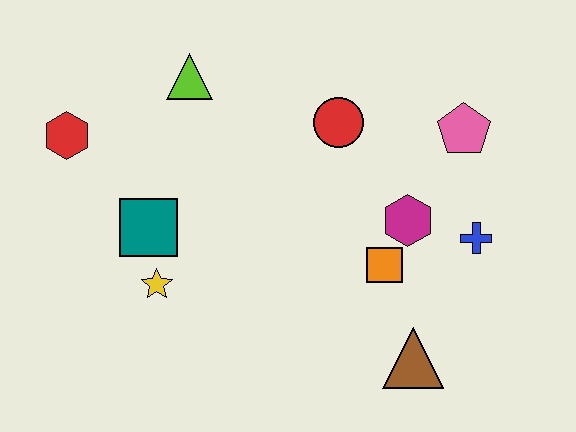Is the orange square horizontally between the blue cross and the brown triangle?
No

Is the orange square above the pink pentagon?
No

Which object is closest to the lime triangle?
The red hexagon is closest to the lime triangle.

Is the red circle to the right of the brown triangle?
No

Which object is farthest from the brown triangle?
The red hexagon is farthest from the brown triangle.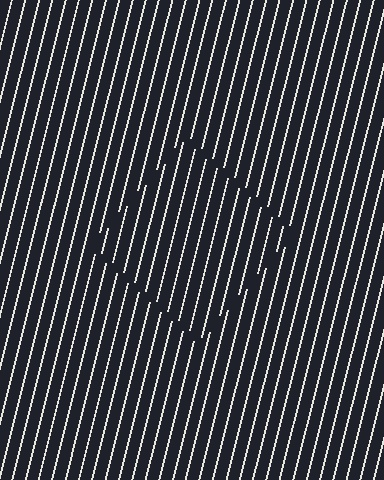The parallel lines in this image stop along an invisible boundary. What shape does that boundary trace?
An illusory square. The interior of the shape contains the same grating, shifted by half a period — the contour is defined by the phase discontinuity where line-ends from the inner and outer gratings abut.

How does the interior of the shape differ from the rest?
The interior of the shape contains the same grating, shifted by half a period — the contour is defined by the phase discontinuity where line-ends from the inner and outer gratings abut.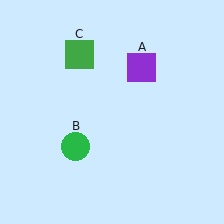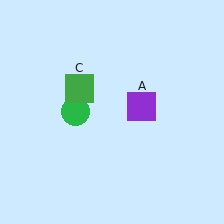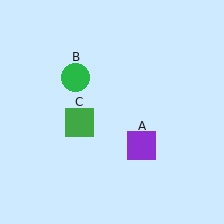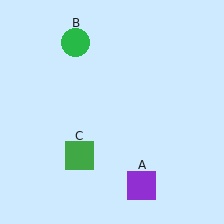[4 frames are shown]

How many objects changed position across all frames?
3 objects changed position: purple square (object A), green circle (object B), green square (object C).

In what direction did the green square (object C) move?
The green square (object C) moved down.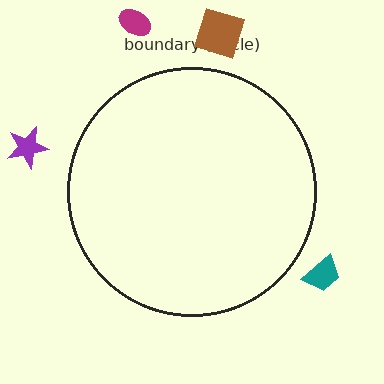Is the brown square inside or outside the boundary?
Outside.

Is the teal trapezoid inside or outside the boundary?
Outside.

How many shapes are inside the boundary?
0 inside, 4 outside.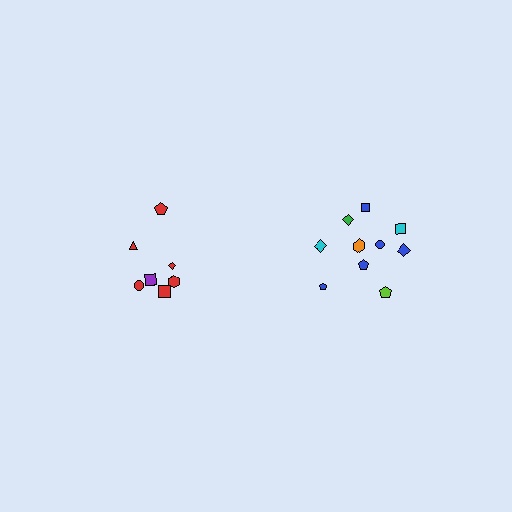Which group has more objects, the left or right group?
The right group.